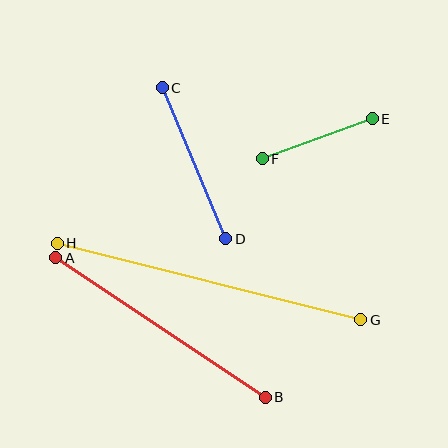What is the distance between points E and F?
The distance is approximately 117 pixels.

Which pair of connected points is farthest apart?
Points G and H are farthest apart.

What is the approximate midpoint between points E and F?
The midpoint is at approximately (317, 139) pixels.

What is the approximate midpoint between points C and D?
The midpoint is at approximately (194, 163) pixels.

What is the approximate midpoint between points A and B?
The midpoint is at approximately (160, 328) pixels.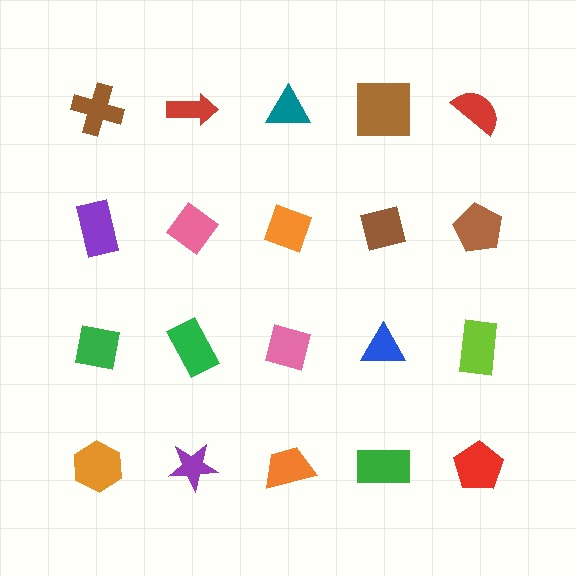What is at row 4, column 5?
A red pentagon.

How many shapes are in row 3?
5 shapes.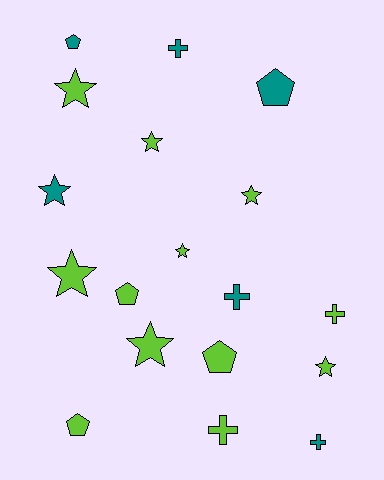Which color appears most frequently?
Lime, with 12 objects.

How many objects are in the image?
There are 18 objects.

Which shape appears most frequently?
Star, with 8 objects.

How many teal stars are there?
There is 1 teal star.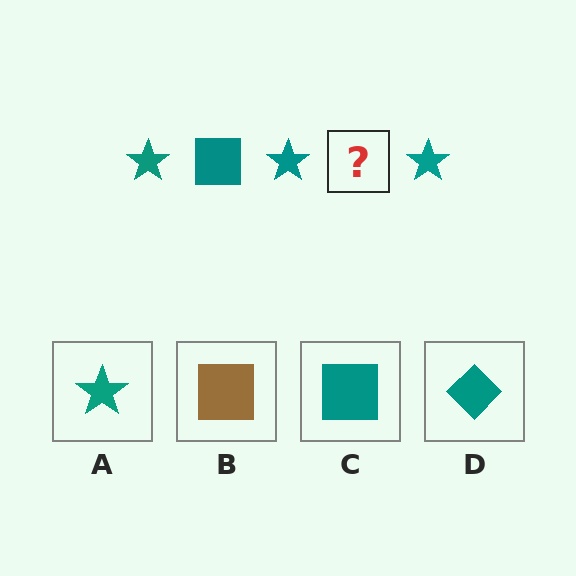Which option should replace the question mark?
Option C.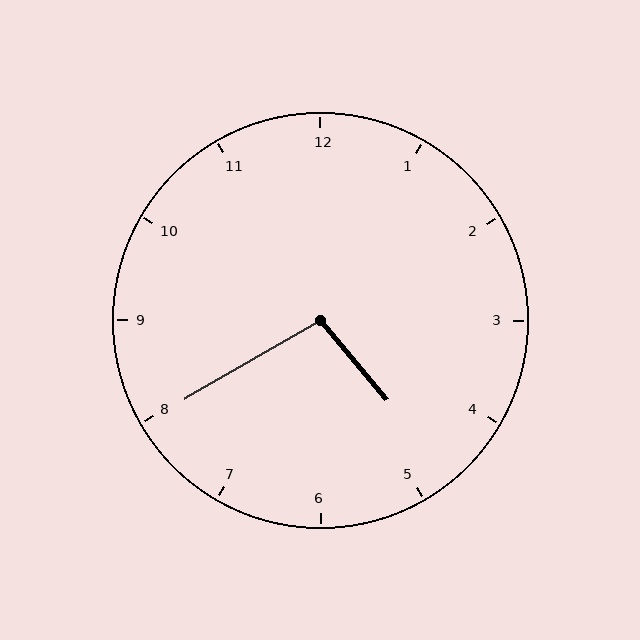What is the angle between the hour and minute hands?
Approximately 100 degrees.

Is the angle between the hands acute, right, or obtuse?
It is obtuse.